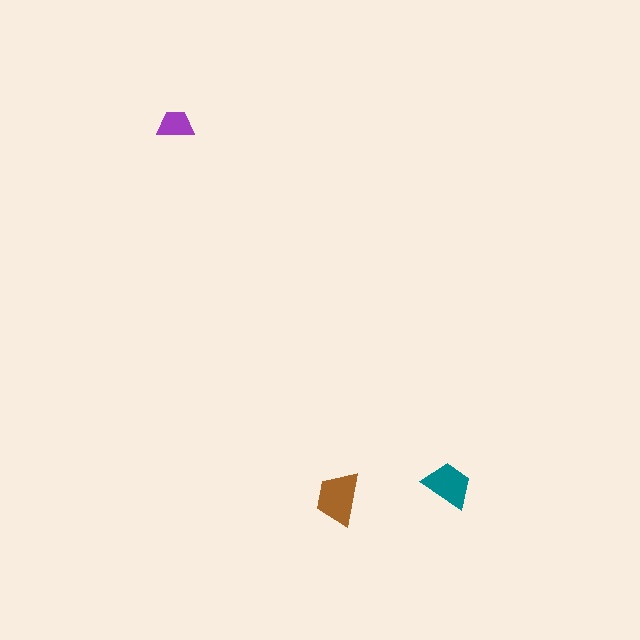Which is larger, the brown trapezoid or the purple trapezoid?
The brown one.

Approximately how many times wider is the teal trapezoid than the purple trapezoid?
About 1.5 times wider.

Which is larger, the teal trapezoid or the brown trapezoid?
The brown one.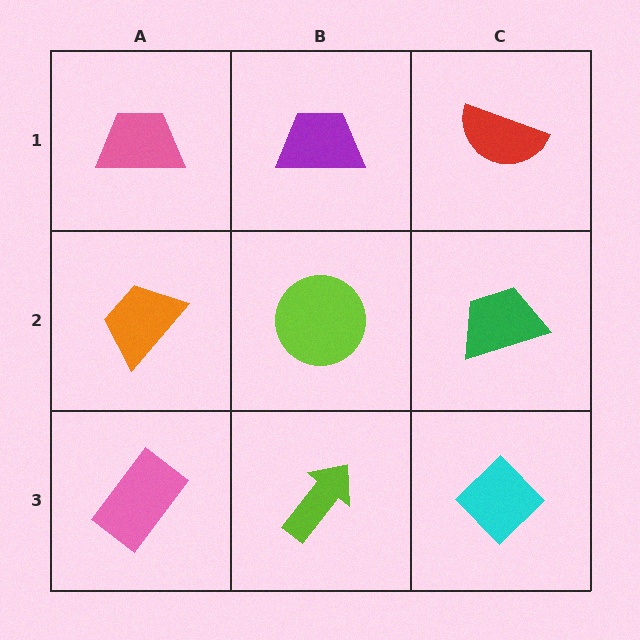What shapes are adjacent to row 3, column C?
A green trapezoid (row 2, column C), a lime arrow (row 3, column B).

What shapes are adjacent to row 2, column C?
A red semicircle (row 1, column C), a cyan diamond (row 3, column C), a lime circle (row 2, column B).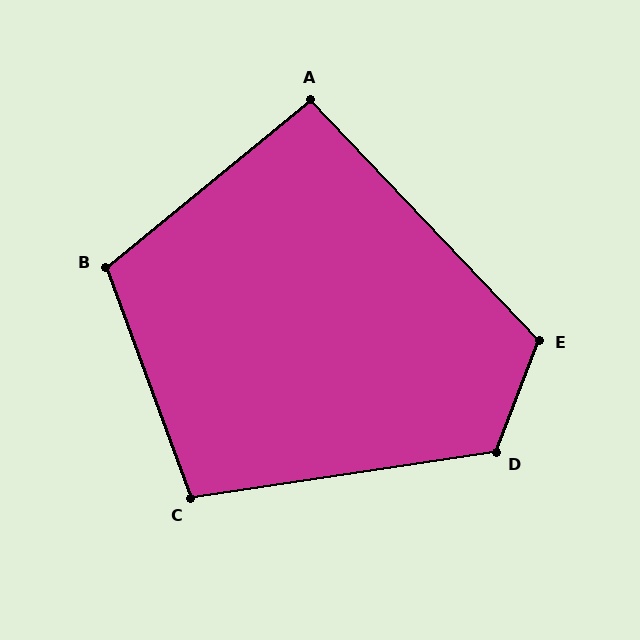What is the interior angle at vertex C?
Approximately 102 degrees (obtuse).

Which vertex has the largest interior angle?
D, at approximately 120 degrees.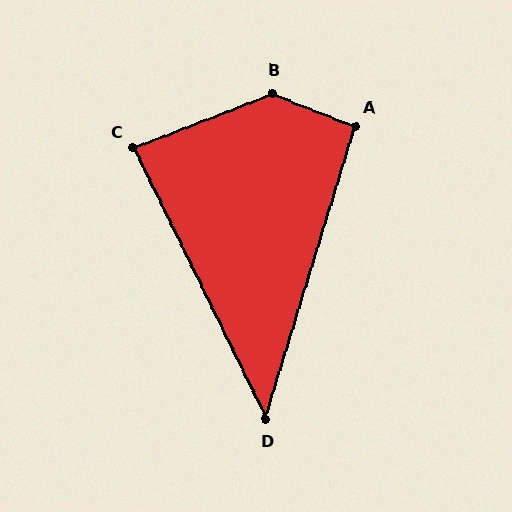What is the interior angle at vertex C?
Approximately 85 degrees (approximately right).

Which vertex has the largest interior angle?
B, at approximately 137 degrees.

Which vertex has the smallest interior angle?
D, at approximately 43 degrees.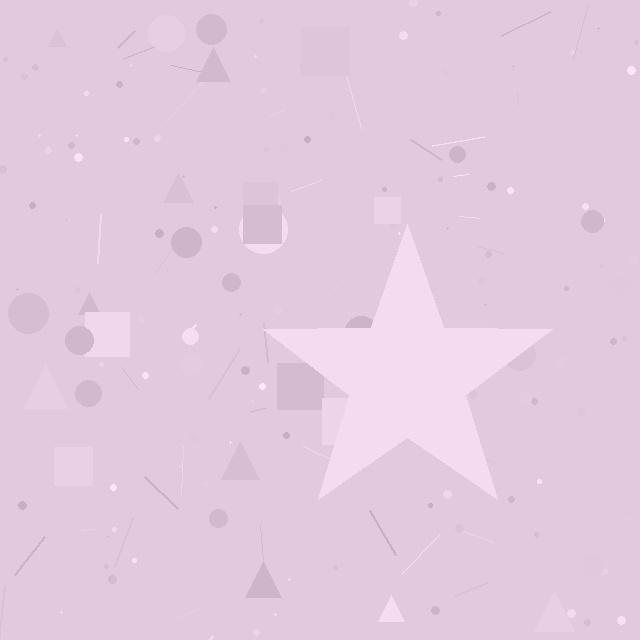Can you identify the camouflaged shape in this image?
The camouflaged shape is a star.